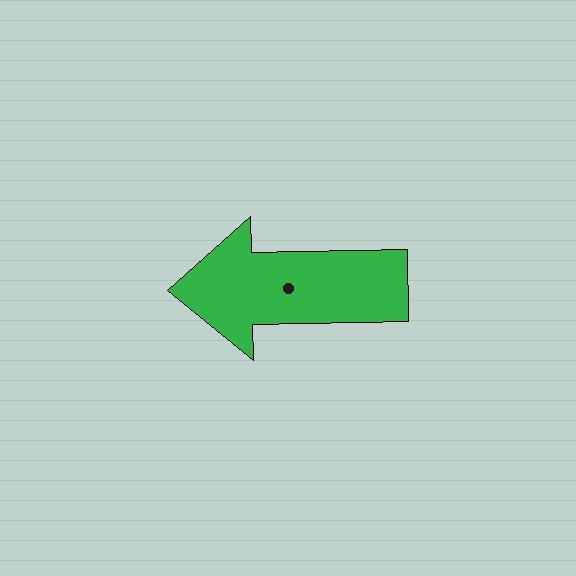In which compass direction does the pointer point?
West.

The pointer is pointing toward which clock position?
Roughly 9 o'clock.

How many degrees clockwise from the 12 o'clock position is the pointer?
Approximately 269 degrees.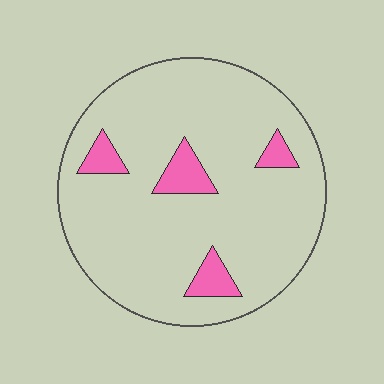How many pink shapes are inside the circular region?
4.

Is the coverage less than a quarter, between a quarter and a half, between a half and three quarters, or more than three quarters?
Less than a quarter.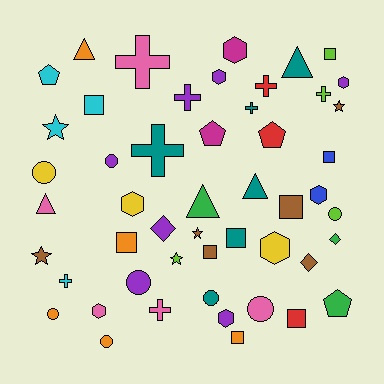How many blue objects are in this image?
There are 2 blue objects.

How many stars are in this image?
There are 5 stars.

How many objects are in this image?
There are 50 objects.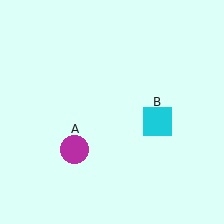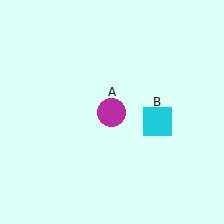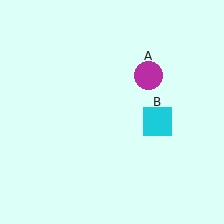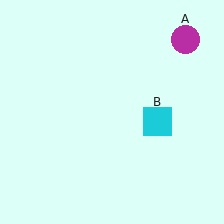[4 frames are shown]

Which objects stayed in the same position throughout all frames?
Cyan square (object B) remained stationary.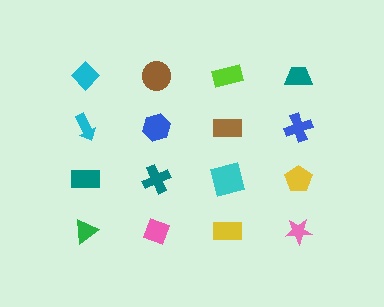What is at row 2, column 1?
A cyan arrow.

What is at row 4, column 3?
A yellow rectangle.